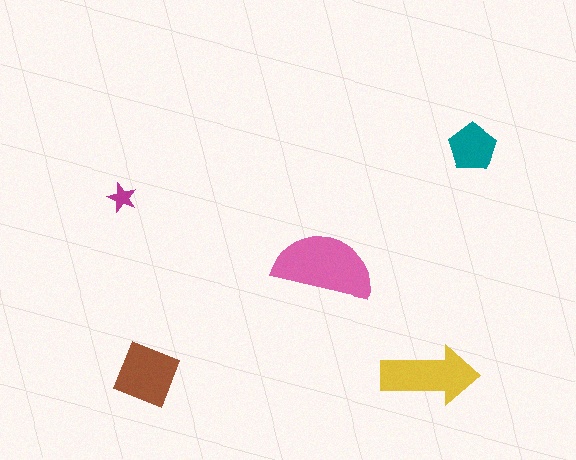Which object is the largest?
The pink semicircle.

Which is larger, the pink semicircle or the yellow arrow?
The pink semicircle.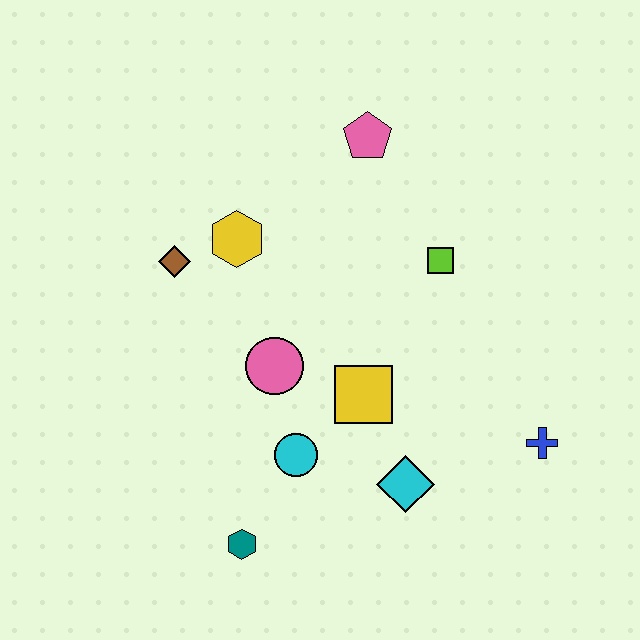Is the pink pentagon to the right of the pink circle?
Yes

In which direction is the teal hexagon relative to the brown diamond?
The teal hexagon is below the brown diamond.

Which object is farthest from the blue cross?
The brown diamond is farthest from the blue cross.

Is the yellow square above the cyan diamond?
Yes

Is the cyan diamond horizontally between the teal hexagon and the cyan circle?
No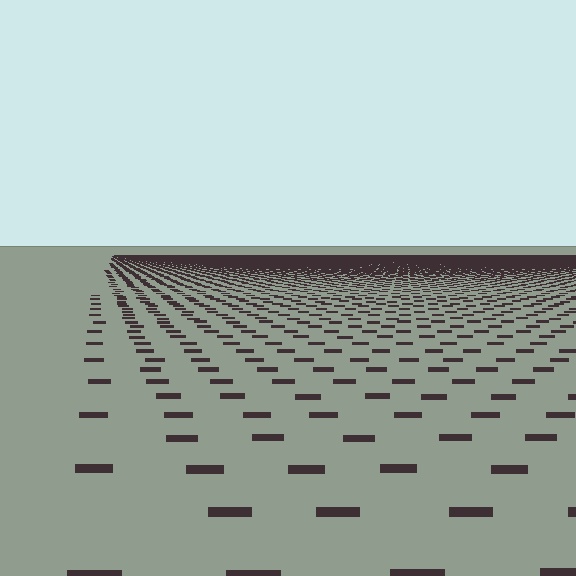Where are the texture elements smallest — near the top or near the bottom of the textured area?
Near the top.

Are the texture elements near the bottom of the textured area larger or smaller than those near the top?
Larger. Near the bottom, elements are closer to the viewer and appear at a bigger on-screen size.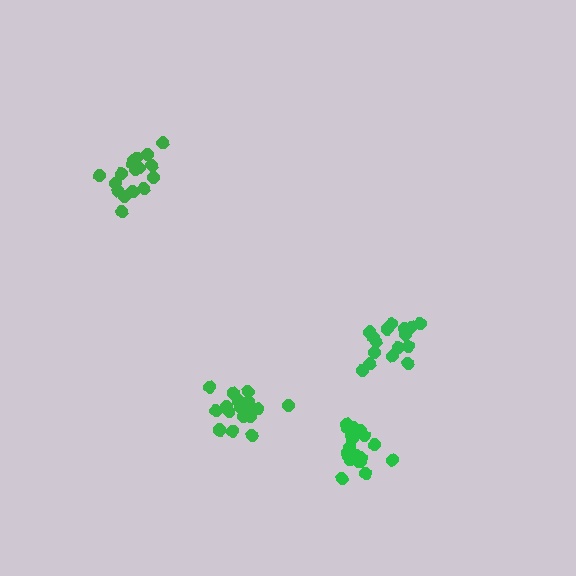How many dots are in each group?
Group 1: 21 dots, Group 2: 16 dots, Group 3: 17 dots, Group 4: 19 dots (73 total).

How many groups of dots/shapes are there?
There are 4 groups.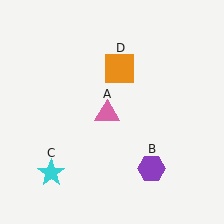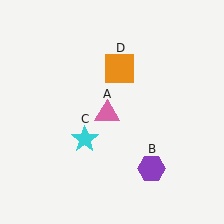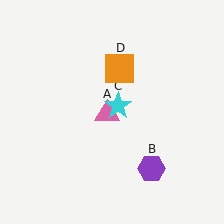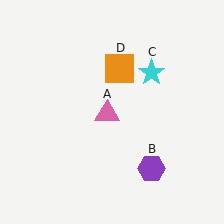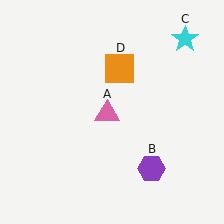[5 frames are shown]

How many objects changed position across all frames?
1 object changed position: cyan star (object C).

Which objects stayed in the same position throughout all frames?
Pink triangle (object A) and purple hexagon (object B) and orange square (object D) remained stationary.